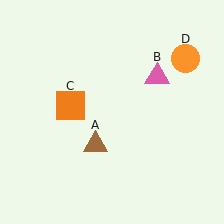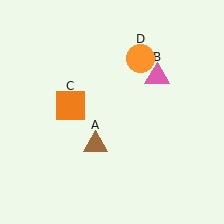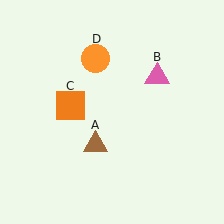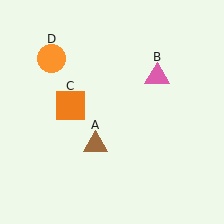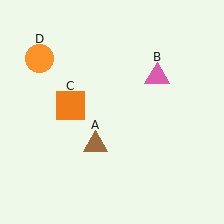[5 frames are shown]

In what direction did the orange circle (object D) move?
The orange circle (object D) moved left.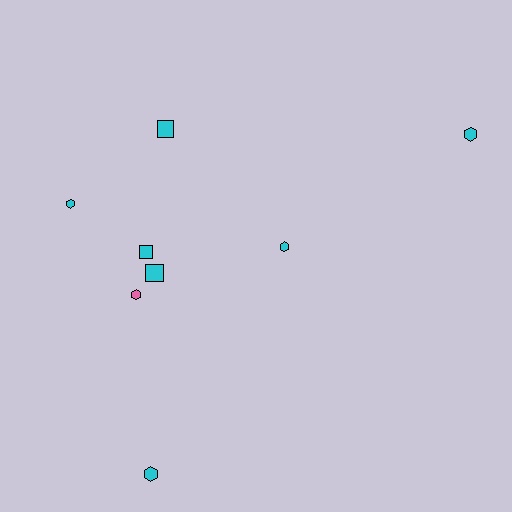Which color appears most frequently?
Cyan, with 7 objects.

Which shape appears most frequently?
Hexagon, with 5 objects.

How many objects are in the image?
There are 8 objects.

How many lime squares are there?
There are no lime squares.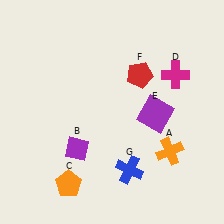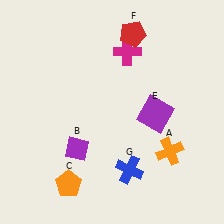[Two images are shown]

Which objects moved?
The objects that moved are: the magenta cross (D), the red pentagon (F).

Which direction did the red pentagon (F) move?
The red pentagon (F) moved up.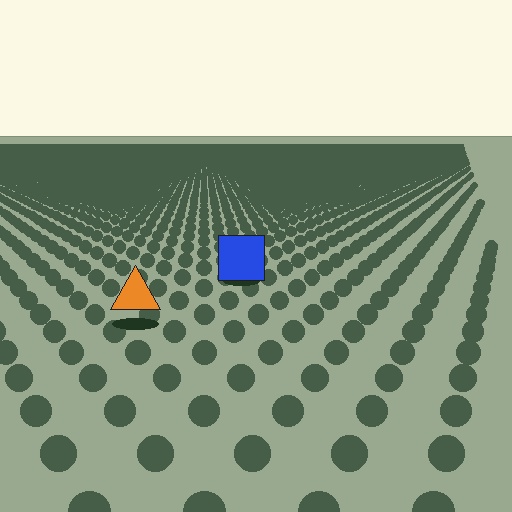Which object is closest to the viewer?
The orange triangle is closest. The texture marks near it are larger and more spread out.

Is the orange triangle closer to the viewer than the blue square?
Yes. The orange triangle is closer — you can tell from the texture gradient: the ground texture is coarser near it.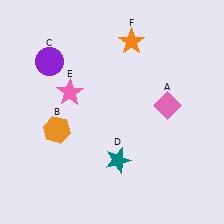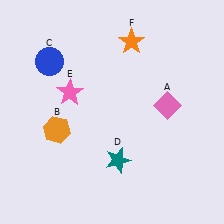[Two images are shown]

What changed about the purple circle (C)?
In Image 1, C is purple. In Image 2, it changed to blue.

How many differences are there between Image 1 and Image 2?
There is 1 difference between the two images.